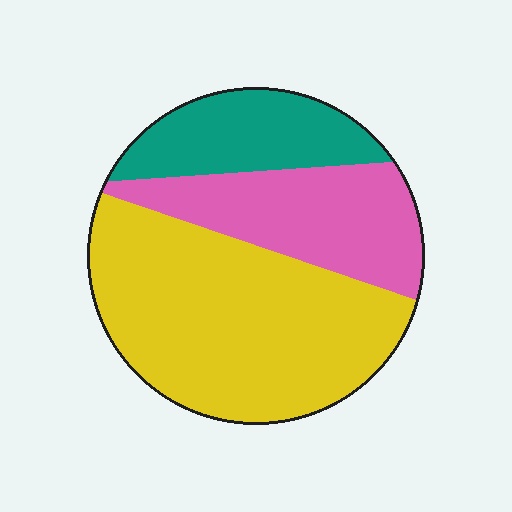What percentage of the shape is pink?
Pink covers around 25% of the shape.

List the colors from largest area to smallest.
From largest to smallest: yellow, pink, teal.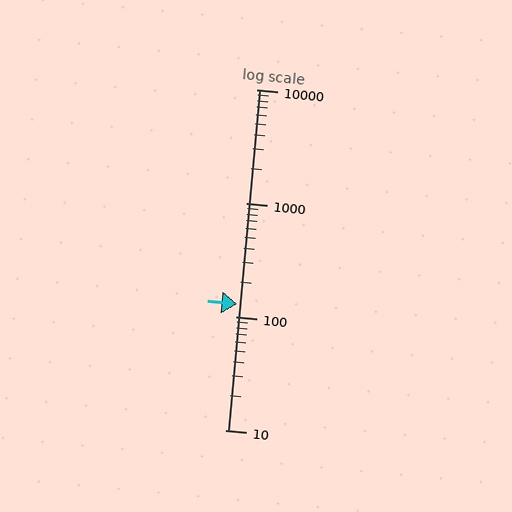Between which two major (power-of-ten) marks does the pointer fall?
The pointer is between 100 and 1000.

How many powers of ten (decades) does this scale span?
The scale spans 3 decades, from 10 to 10000.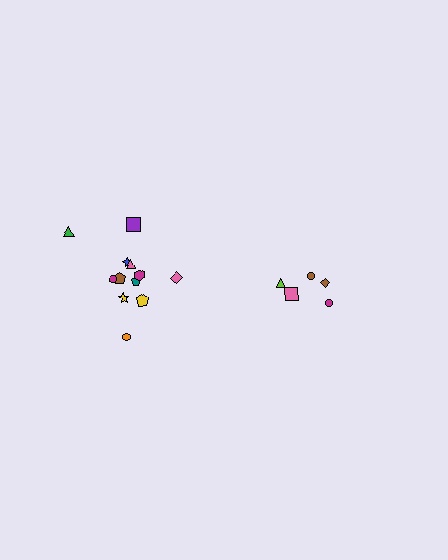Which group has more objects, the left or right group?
The left group.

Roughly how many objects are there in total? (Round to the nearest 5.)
Roughly 15 objects in total.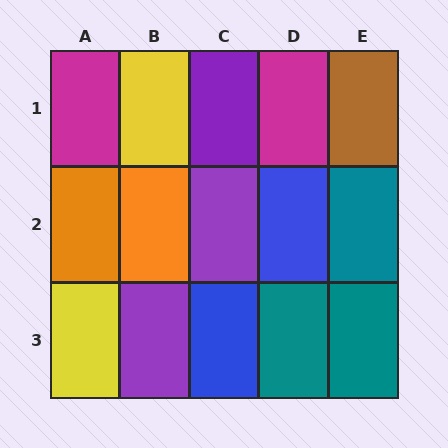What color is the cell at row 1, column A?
Magenta.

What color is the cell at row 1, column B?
Yellow.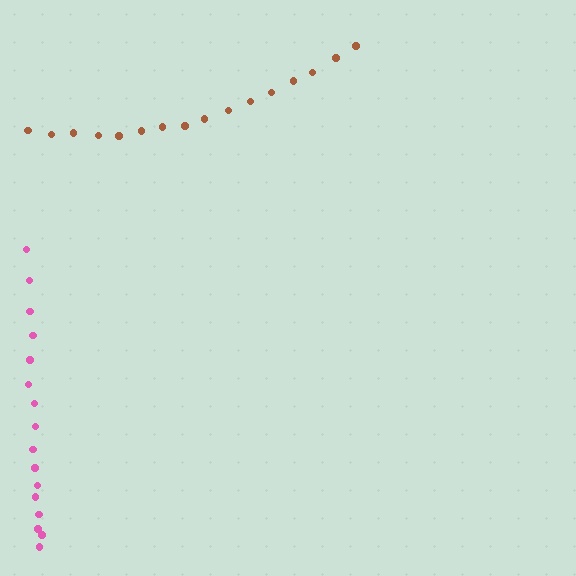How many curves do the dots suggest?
There are 2 distinct paths.